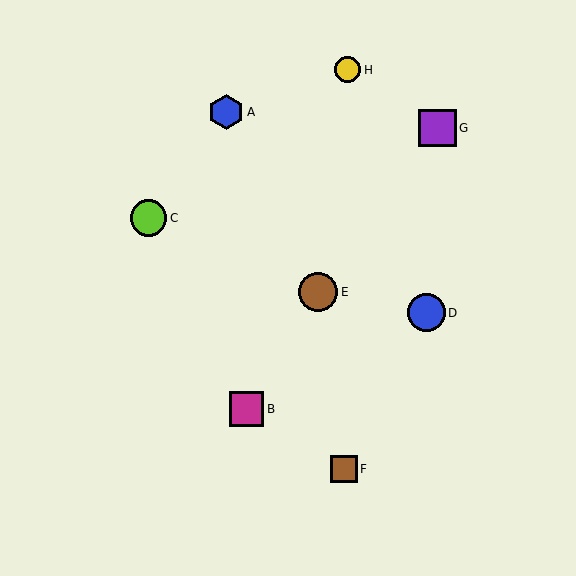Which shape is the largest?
The brown circle (labeled E) is the largest.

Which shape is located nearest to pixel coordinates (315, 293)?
The brown circle (labeled E) at (318, 292) is nearest to that location.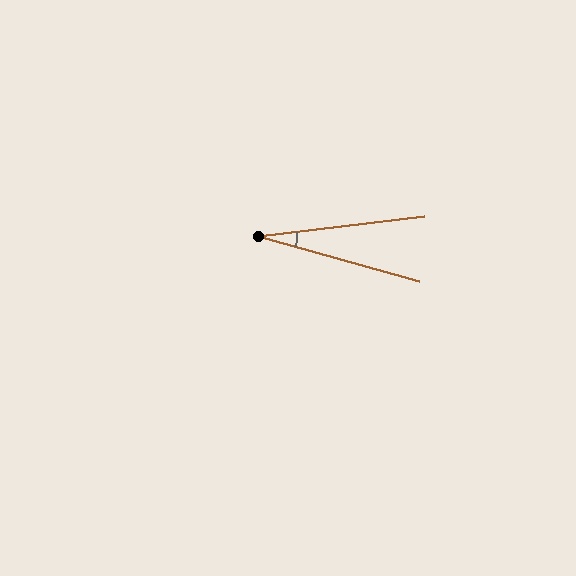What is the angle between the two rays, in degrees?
Approximately 22 degrees.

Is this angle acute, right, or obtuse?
It is acute.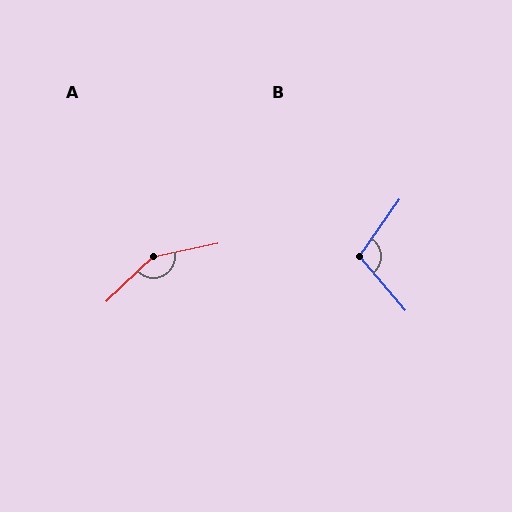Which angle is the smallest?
B, at approximately 105 degrees.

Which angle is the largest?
A, at approximately 149 degrees.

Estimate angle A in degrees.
Approximately 149 degrees.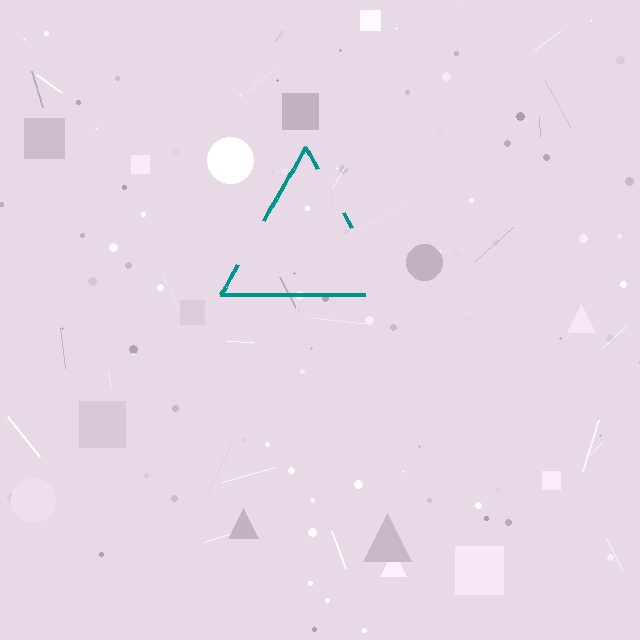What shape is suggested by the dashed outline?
The dashed outline suggests a triangle.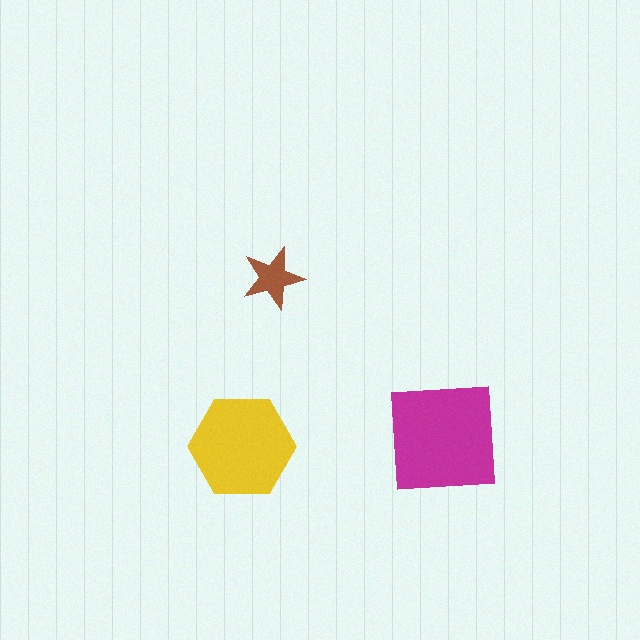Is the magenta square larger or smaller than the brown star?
Larger.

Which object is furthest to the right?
The magenta square is rightmost.